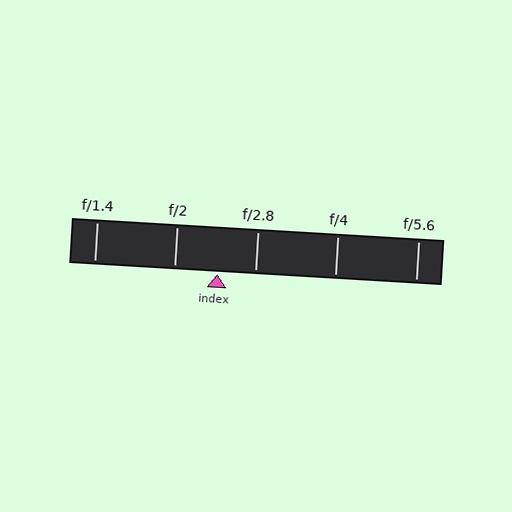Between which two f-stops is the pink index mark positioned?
The index mark is between f/2 and f/2.8.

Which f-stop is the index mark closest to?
The index mark is closest to f/2.8.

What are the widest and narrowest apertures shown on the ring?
The widest aperture shown is f/1.4 and the narrowest is f/5.6.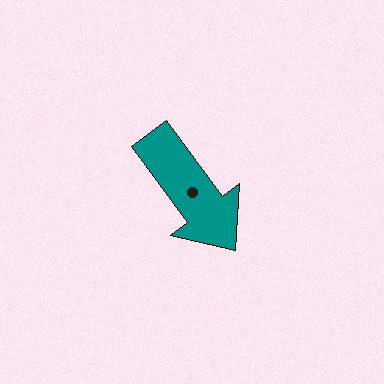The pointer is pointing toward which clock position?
Roughly 5 o'clock.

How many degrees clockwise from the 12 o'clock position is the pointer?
Approximately 143 degrees.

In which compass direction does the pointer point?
Southeast.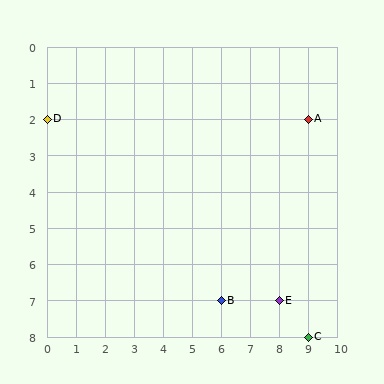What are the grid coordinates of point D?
Point D is at grid coordinates (0, 2).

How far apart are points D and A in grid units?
Points D and A are 9 columns apart.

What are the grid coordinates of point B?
Point B is at grid coordinates (6, 7).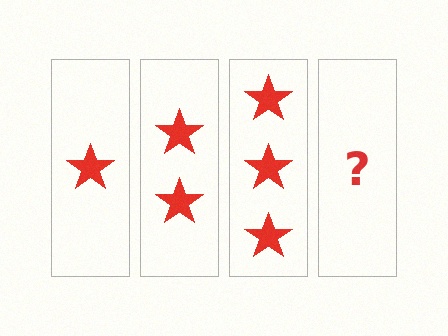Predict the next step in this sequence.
The next step is 4 stars.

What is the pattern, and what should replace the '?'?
The pattern is that each step adds one more star. The '?' should be 4 stars.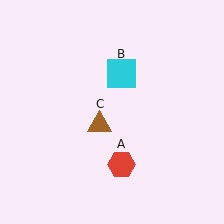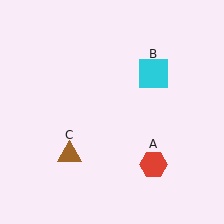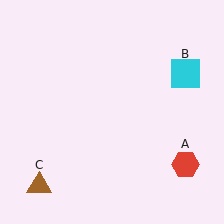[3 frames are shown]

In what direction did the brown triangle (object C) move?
The brown triangle (object C) moved down and to the left.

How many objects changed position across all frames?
3 objects changed position: red hexagon (object A), cyan square (object B), brown triangle (object C).